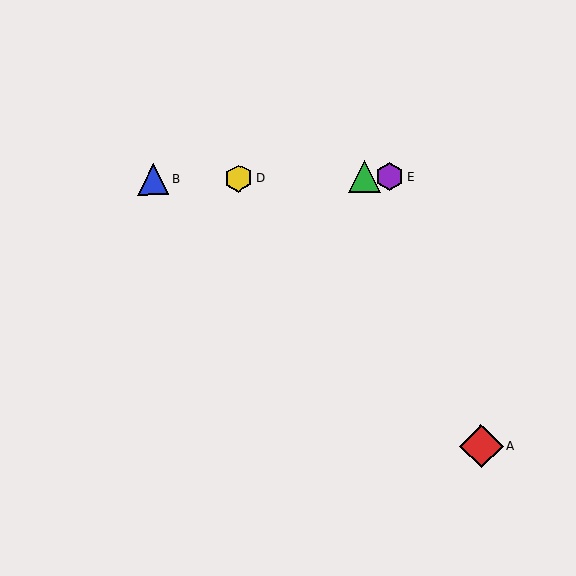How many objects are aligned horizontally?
4 objects (B, C, D, E) are aligned horizontally.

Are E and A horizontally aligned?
No, E is at y≈177 and A is at y≈446.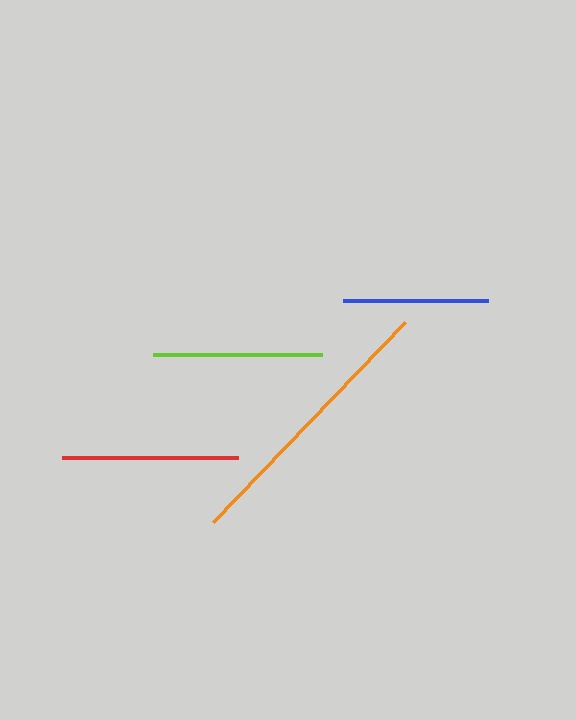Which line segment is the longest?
The orange line is the longest at approximately 277 pixels.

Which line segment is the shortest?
The blue line is the shortest at approximately 145 pixels.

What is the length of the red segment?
The red segment is approximately 175 pixels long.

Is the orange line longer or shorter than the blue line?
The orange line is longer than the blue line.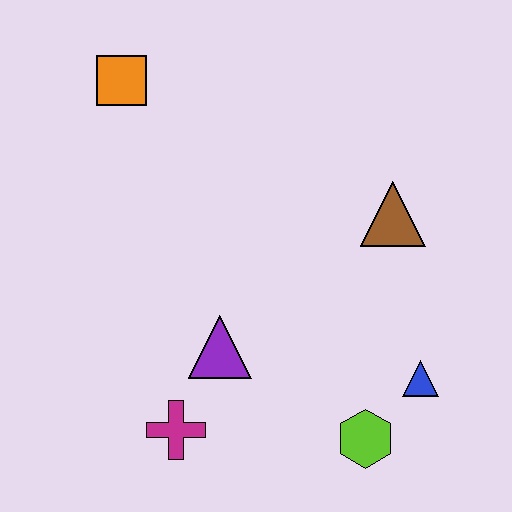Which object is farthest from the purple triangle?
The orange square is farthest from the purple triangle.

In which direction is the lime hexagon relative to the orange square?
The lime hexagon is below the orange square.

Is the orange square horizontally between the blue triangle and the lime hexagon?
No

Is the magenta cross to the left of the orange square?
No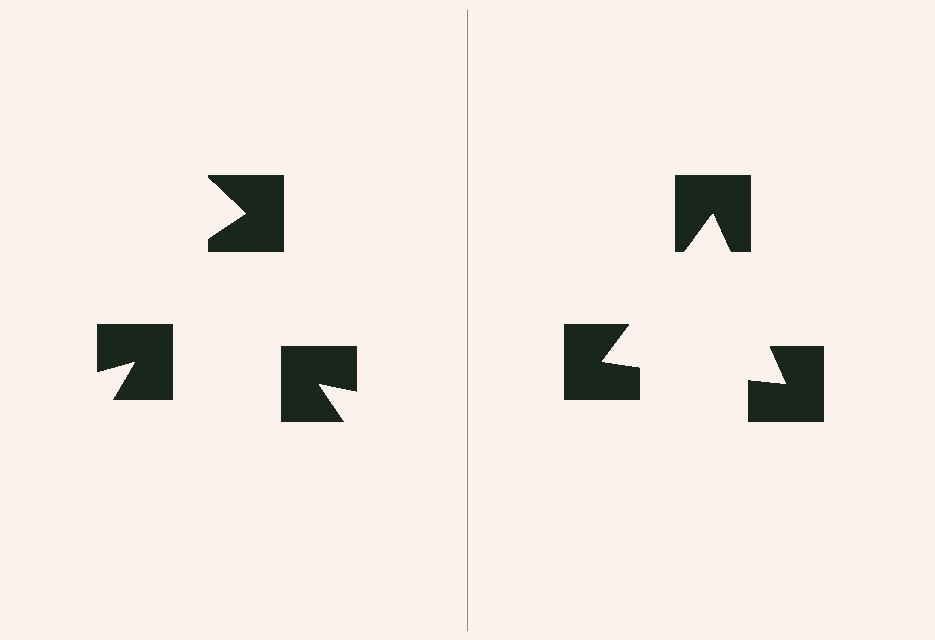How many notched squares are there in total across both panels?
6 — 3 on each side.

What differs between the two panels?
The notched squares are positioned identically on both sides; only the wedge orientations differ. On the right they align to a triangle; on the left they are misaligned.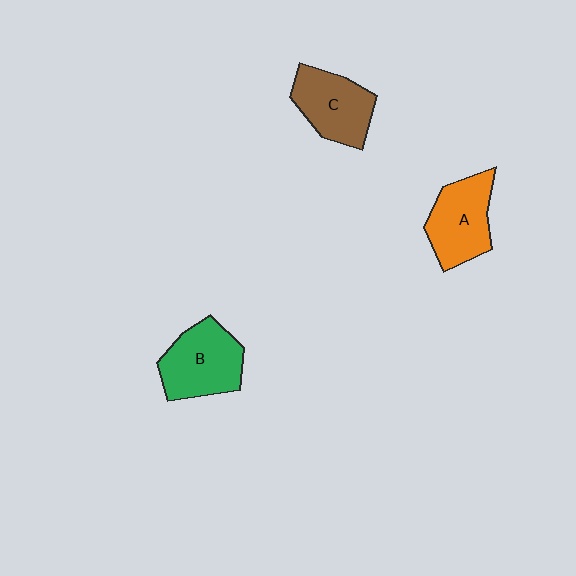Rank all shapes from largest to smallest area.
From largest to smallest: B (green), A (orange), C (brown).